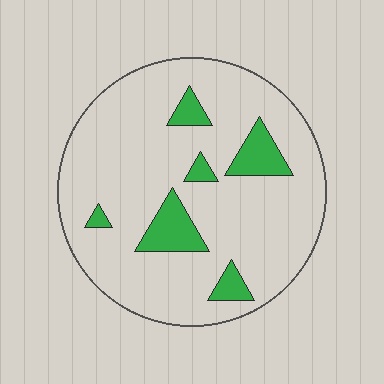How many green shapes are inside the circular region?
6.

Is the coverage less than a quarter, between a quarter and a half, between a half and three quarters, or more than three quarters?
Less than a quarter.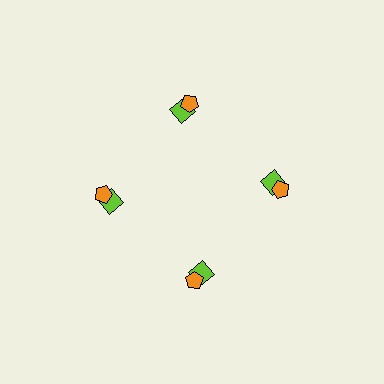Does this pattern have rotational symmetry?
Yes, this pattern has 4-fold rotational symmetry. It looks the same after rotating 90 degrees around the center.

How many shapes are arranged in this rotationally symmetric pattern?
There are 8 shapes, arranged in 4 groups of 2.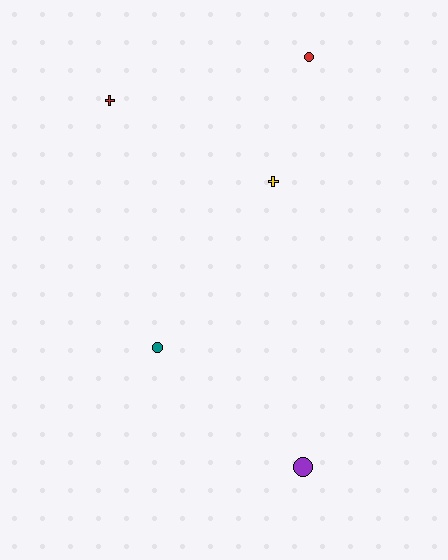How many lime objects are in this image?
There are no lime objects.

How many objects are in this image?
There are 5 objects.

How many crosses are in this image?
There are 2 crosses.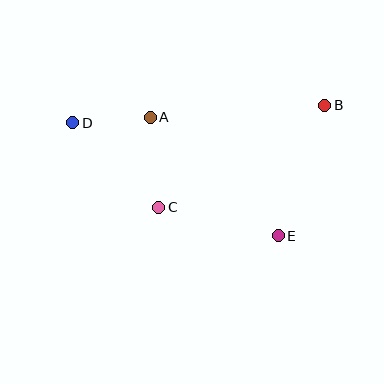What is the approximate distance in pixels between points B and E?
The distance between B and E is approximately 139 pixels.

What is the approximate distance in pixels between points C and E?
The distance between C and E is approximately 123 pixels.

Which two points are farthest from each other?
Points B and D are farthest from each other.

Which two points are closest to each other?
Points A and D are closest to each other.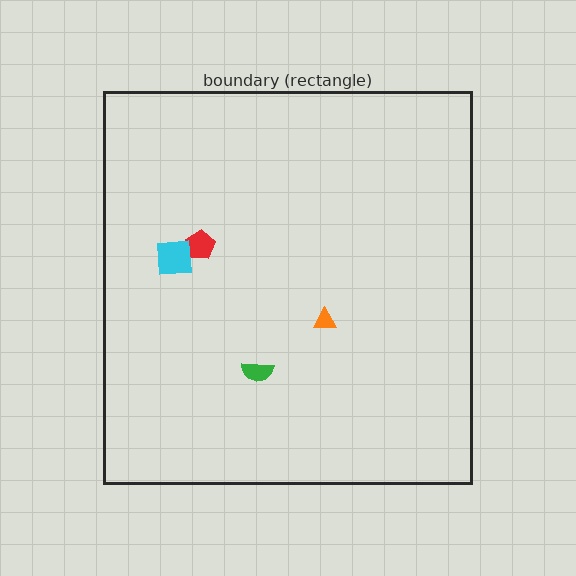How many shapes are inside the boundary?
4 inside, 0 outside.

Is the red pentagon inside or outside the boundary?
Inside.